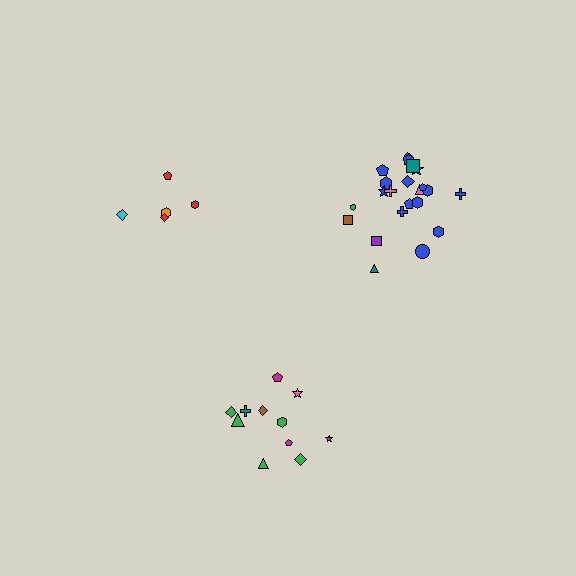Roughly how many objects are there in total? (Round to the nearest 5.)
Roughly 40 objects in total.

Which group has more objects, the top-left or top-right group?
The top-right group.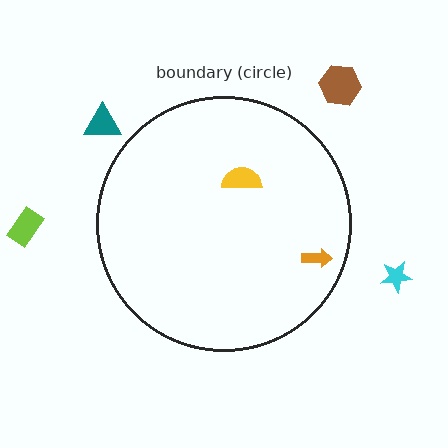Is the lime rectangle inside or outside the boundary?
Outside.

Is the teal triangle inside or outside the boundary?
Outside.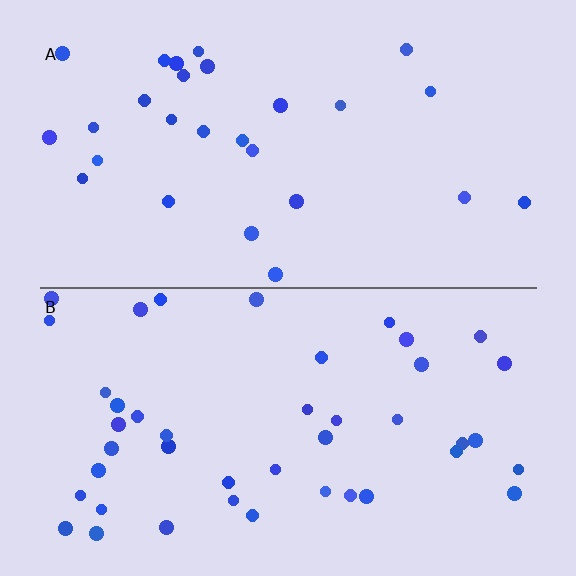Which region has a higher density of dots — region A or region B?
B (the bottom).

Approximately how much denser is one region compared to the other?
Approximately 1.6× — region B over region A.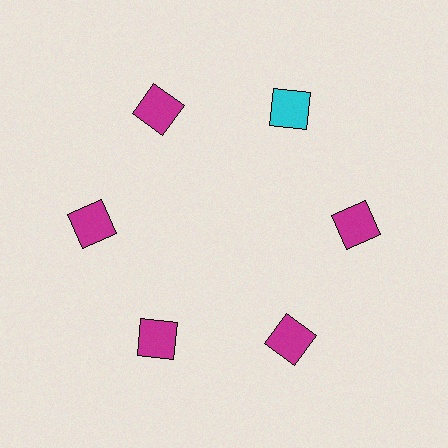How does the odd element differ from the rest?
It has a different color: cyan instead of magenta.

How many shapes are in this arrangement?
There are 6 shapes arranged in a ring pattern.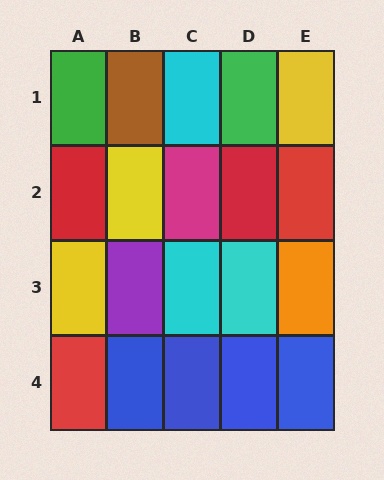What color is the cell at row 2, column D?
Red.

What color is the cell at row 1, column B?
Brown.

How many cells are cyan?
3 cells are cyan.